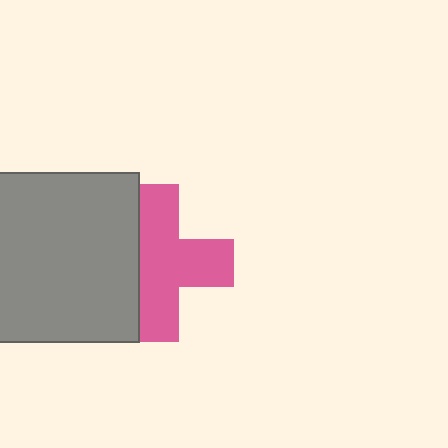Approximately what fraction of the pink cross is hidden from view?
Roughly 31% of the pink cross is hidden behind the gray square.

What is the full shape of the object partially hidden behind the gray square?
The partially hidden object is a pink cross.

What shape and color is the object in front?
The object in front is a gray square.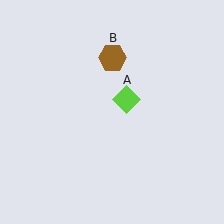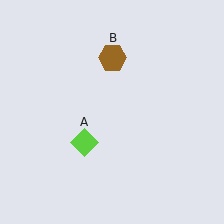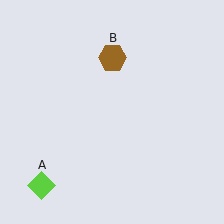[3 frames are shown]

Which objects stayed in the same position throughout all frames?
Brown hexagon (object B) remained stationary.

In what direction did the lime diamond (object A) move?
The lime diamond (object A) moved down and to the left.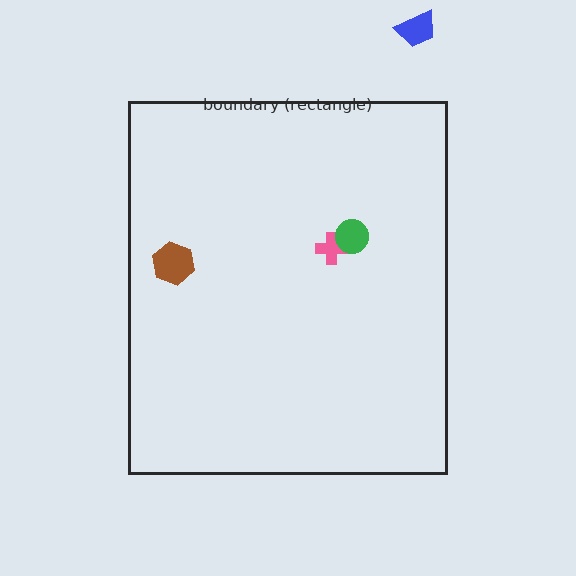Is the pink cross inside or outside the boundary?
Inside.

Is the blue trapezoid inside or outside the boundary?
Outside.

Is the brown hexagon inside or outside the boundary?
Inside.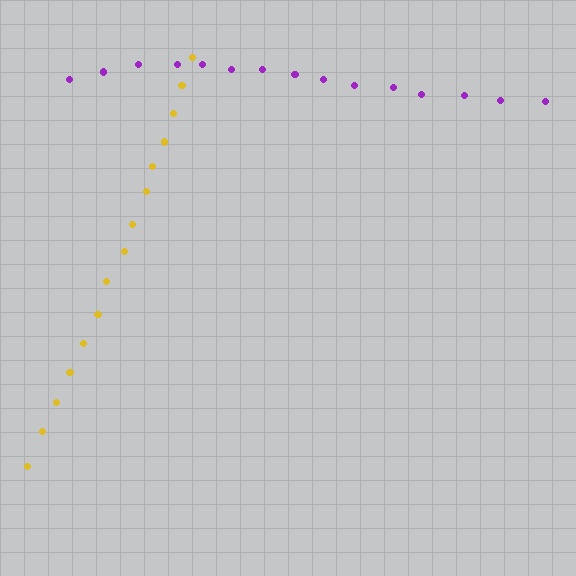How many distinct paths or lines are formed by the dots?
There are 2 distinct paths.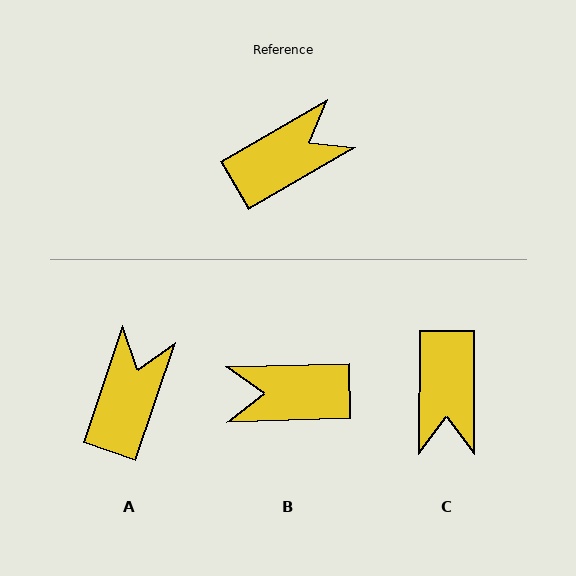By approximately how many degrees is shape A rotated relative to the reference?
Approximately 41 degrees counter-clockwise.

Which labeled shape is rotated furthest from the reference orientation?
B, about 152 degrees away.